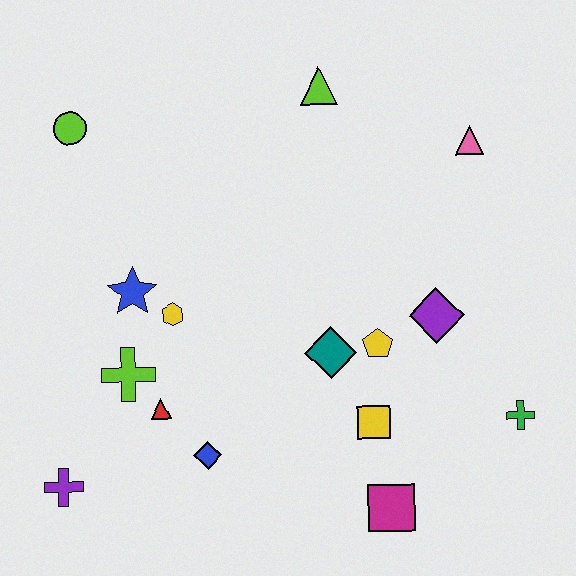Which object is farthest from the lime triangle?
The purple cross is farthest from the lime triangle.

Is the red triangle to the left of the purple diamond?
Yes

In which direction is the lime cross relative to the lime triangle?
The lime cross is below the lime triangle.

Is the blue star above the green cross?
Yes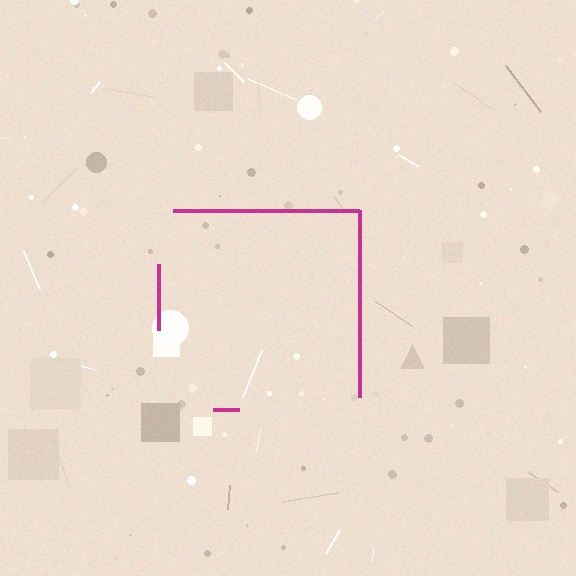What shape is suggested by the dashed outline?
The dashed outline suggests a square.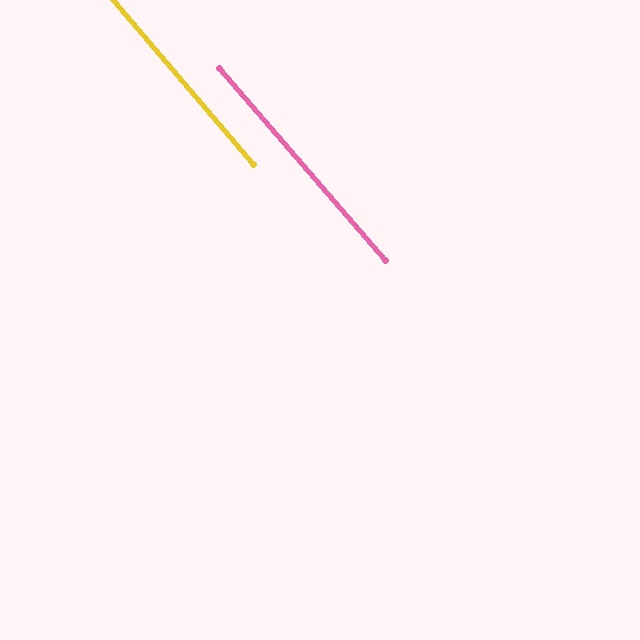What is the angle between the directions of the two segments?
Approximately 1 degree.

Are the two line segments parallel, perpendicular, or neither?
Parallel — their directions differ by only 0.7°.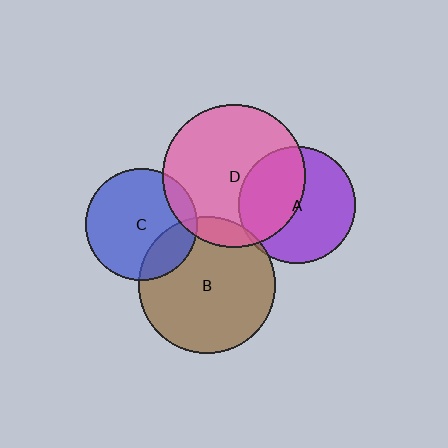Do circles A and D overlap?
Yes.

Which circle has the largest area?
Circle D (pink).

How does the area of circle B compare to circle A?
Approximately 1.4 times.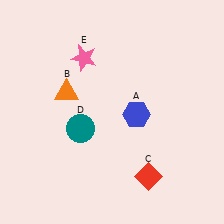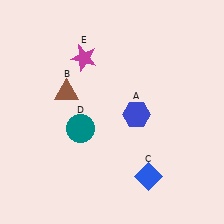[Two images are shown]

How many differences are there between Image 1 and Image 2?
There are 3 differences between the two images.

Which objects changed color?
B changed from orange to brown. C changed from red to blue. E changed from pink to magenta.